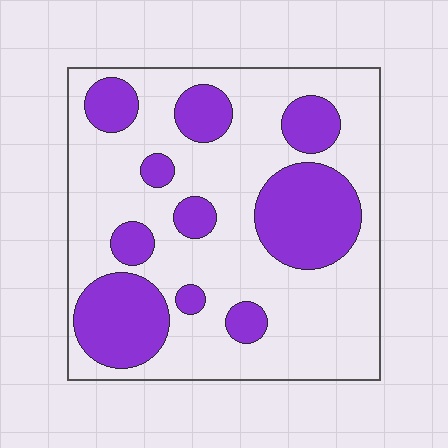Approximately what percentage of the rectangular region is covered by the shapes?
Approximately 30%.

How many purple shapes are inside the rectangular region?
10.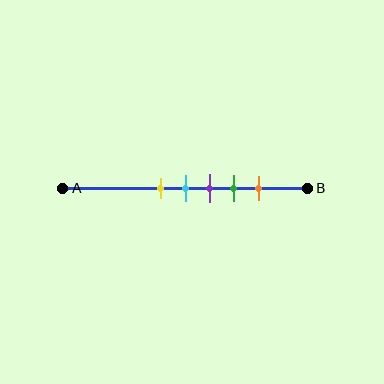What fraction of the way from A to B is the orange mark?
The orange mark is approximately 80% (0.8) of the way from A to B.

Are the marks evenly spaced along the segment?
Yes, the marks are approximately evenly spaced.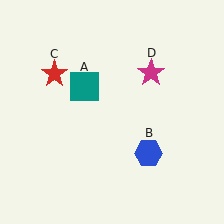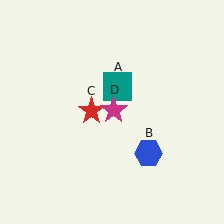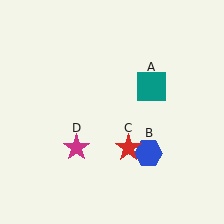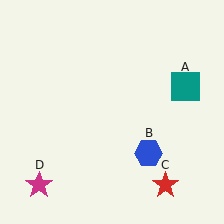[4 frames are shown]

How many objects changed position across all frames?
3 objects changed position: teal square (object A), red star (object C), magenta star (object D).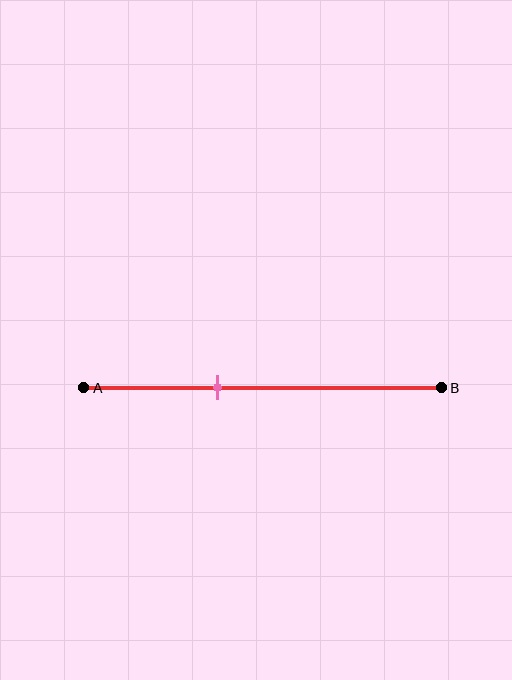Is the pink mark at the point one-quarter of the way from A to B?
No, the mark is at about 35% from A, not at the 25% one-quarter point.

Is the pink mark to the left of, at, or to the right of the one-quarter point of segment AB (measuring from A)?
The pink mark is to the right of the one-quarter point of segment AB.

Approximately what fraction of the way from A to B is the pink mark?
The pink mark is approximately 35% of the way from A to B.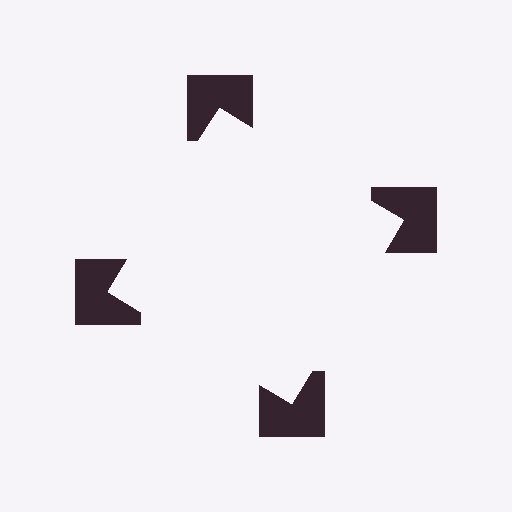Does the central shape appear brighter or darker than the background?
It typically appears slightly brighter than the background, even though no actual brightness change is drawn.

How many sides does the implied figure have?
4 sides.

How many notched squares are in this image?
There are 4 — one at each vertex of the illusory square.